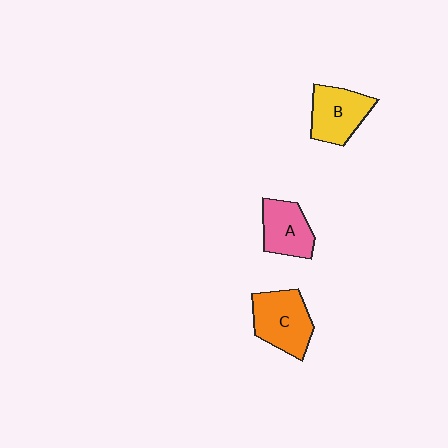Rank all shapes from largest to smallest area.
From largest to smallest: C (orange), B (yellow), A (pink).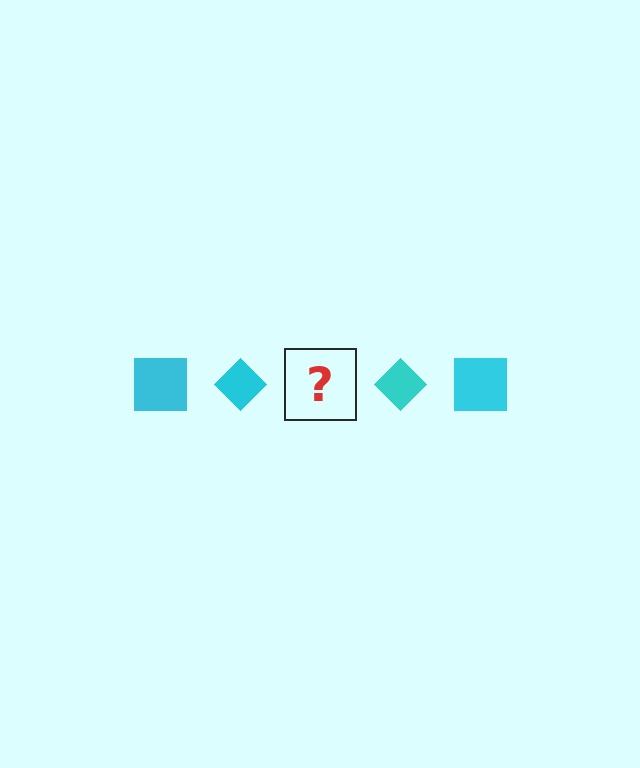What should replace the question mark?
The question mark should be replaced with a cyan square.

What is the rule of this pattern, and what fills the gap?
The rule is that the pattern cycles through square, diamond shapes in cyan. The gap should be filled with a cyan square.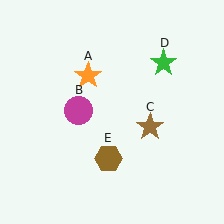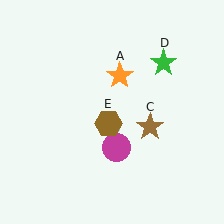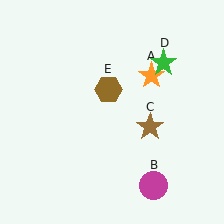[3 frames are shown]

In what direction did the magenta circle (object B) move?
The magenta circle (object B) moved down and to the right.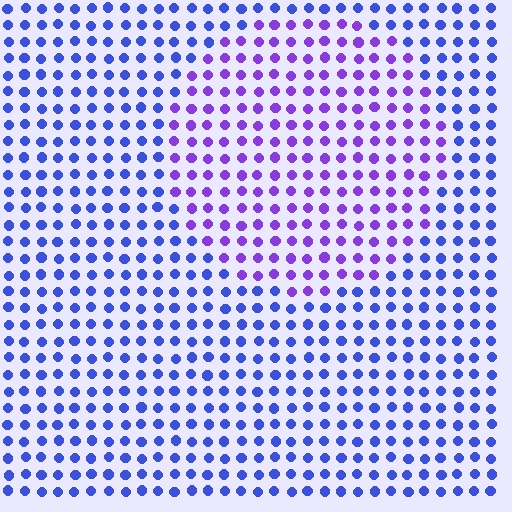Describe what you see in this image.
The image is filled with small blue elements in a uniform arrangement. A circle-shaped region is visible where the elements are tinted to a slightly different hue, forming a subtle color boundary.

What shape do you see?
I see a circle.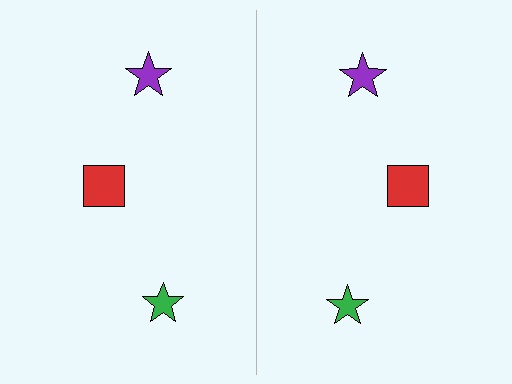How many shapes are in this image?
There are 6 shapes in this image.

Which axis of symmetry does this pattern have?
The pattern has a vertical axis of symmetry running through the center of the image.